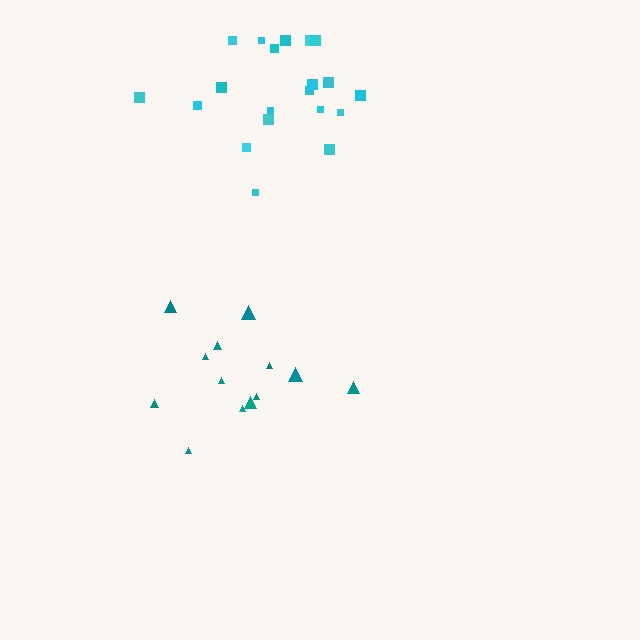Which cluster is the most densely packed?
Teal.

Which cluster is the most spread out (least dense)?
Cyan.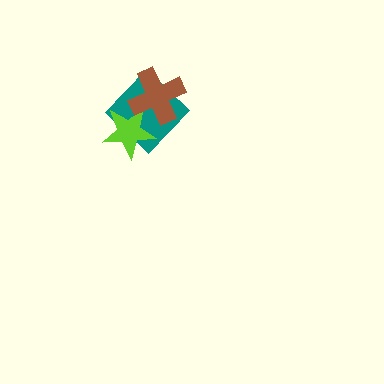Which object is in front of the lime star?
The brown cross is in front of the lime star.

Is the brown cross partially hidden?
No, no other shape covers it.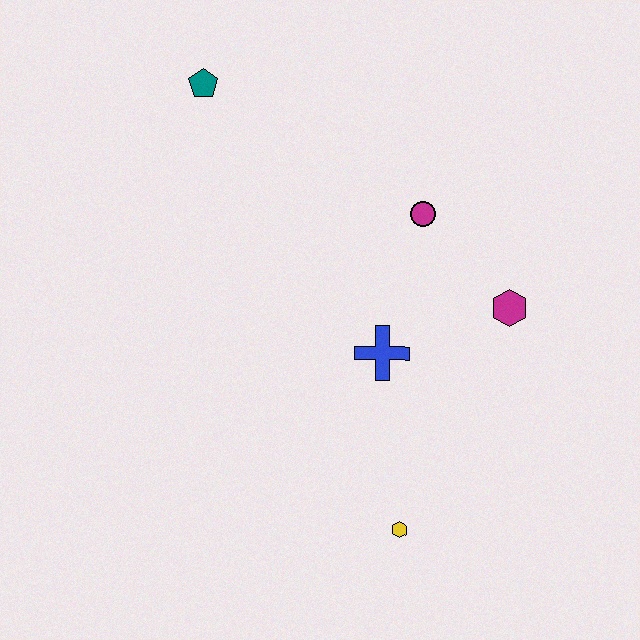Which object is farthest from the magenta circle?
The yellow hexagon is farthest from the magenta circle.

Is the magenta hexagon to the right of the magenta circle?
Yes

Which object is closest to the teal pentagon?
The magenta circle is closest to the teal pentagon.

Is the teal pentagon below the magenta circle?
No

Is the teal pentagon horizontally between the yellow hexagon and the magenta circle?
No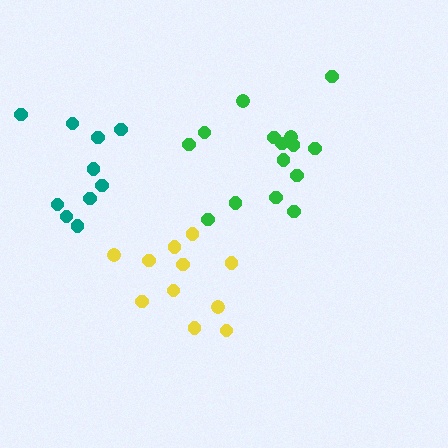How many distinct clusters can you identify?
There are 3 distinct clusters.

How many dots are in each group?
Group 1: 15 dots, Group 2: 11 dots, Group 3: 10 dots (36 total).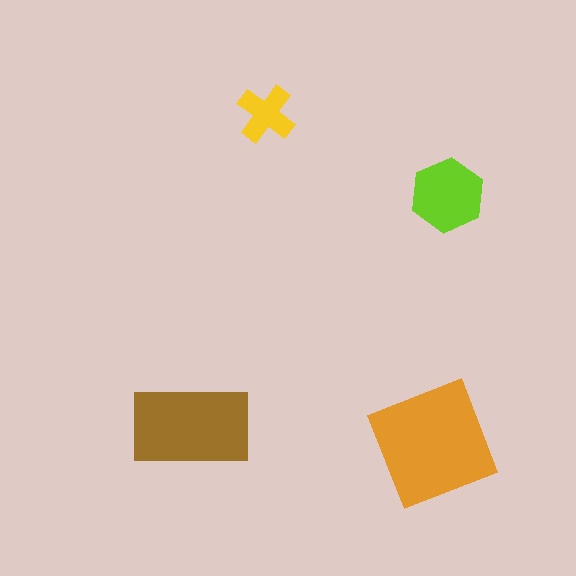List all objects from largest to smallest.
The orange square, the brown rectangle, the lime hexagon, the yellow cross.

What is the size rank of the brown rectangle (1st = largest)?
2nd.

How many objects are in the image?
There are 4 objects in the image.